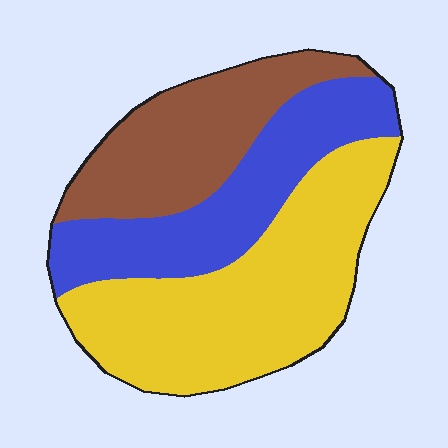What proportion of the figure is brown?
Brown covers roughly 25% of the figure.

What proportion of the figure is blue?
Blue covers about 30% of the figure.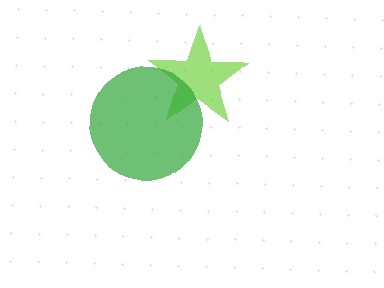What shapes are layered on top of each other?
The layered shapes are: a lime star, a green circle.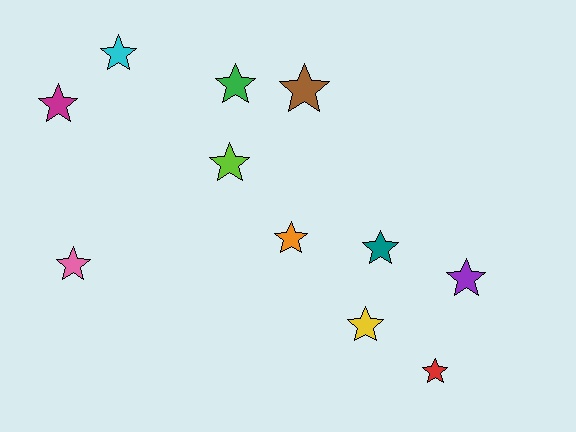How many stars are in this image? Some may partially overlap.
There are 11 stars.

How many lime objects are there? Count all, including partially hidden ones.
There is 1 lime object.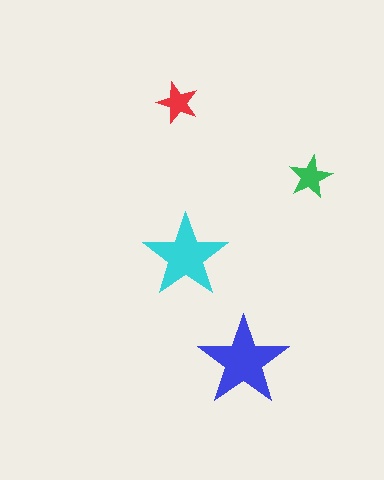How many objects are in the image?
There are 4 objects in the image.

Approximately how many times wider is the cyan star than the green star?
About 2 times wider.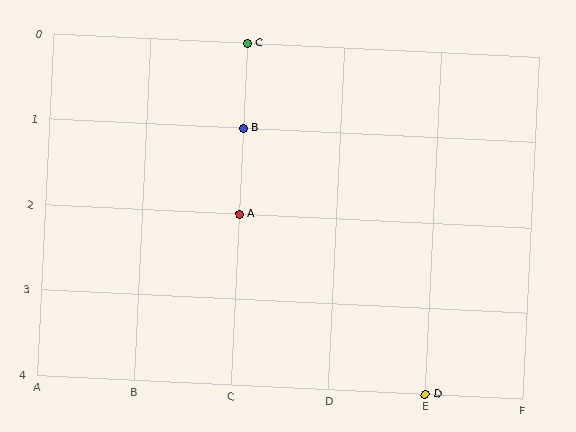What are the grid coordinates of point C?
Point C is at grid coordinates (C, 0).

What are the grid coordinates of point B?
Point B is at grid coordinates (C, 1).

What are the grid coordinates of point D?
Point D is at grid coordinates (E, 4).